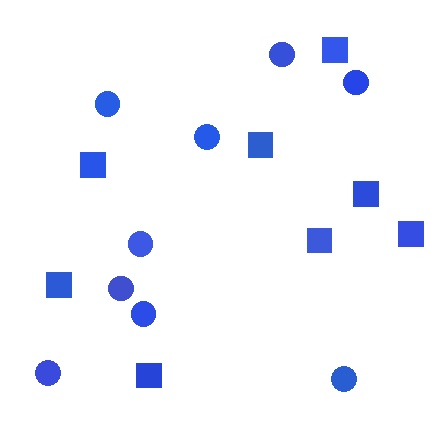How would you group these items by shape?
There are 2 groups: one group of squares (8) and one group of circles (9).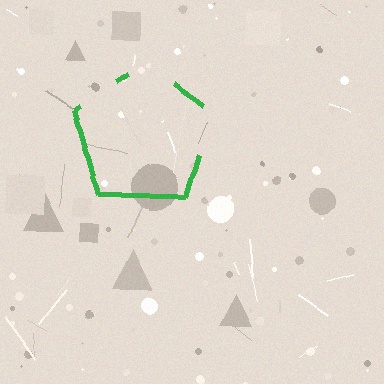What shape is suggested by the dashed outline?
The dashed outline suggests a pentagon.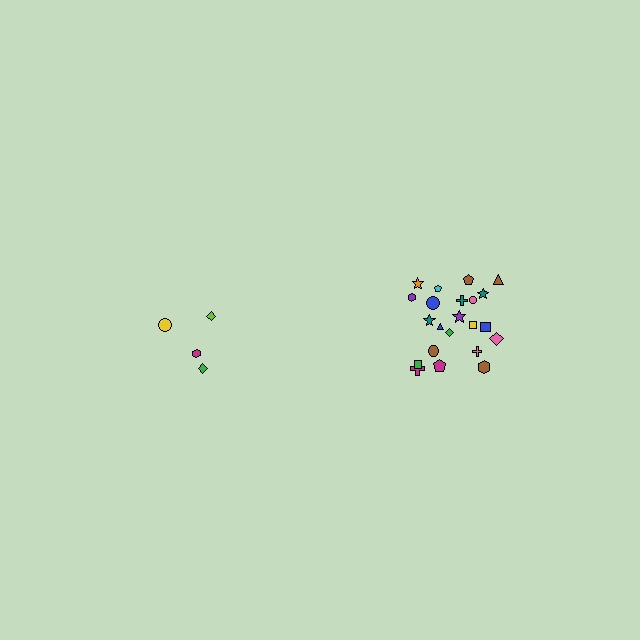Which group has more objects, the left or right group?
The right group.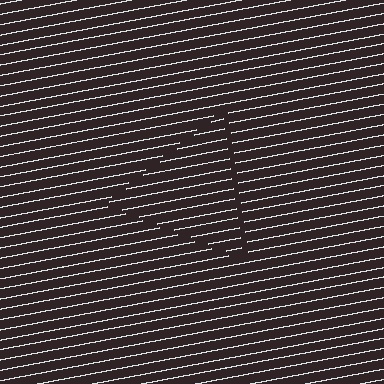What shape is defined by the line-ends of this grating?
An illusory triangle. The interior of the shape contains the same grating, shifted by half a period — the contour is defined by the phase discontinuity where line-ends from the inner and outer gratings abut.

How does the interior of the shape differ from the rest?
The interior of the shape contains the same grating, shifted by half a period — the contour is defined by the phase discontinuity where line-ends from the inner and outer gratings abut.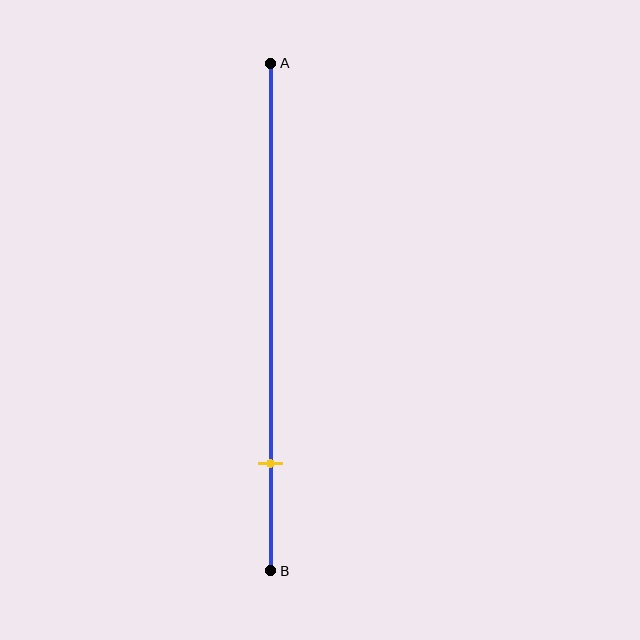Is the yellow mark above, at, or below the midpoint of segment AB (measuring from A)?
The yellow mark is below the midpoint of segment AB.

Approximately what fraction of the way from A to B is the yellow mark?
The yellow mark is approximately 80% of the way from A to B.